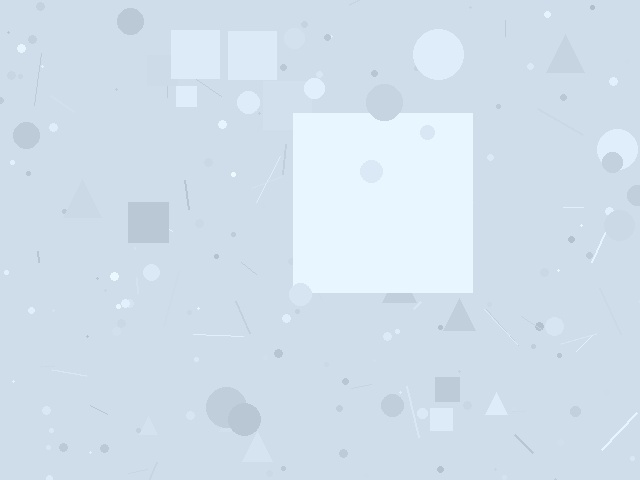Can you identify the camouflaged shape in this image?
The camouflaged shape is a square.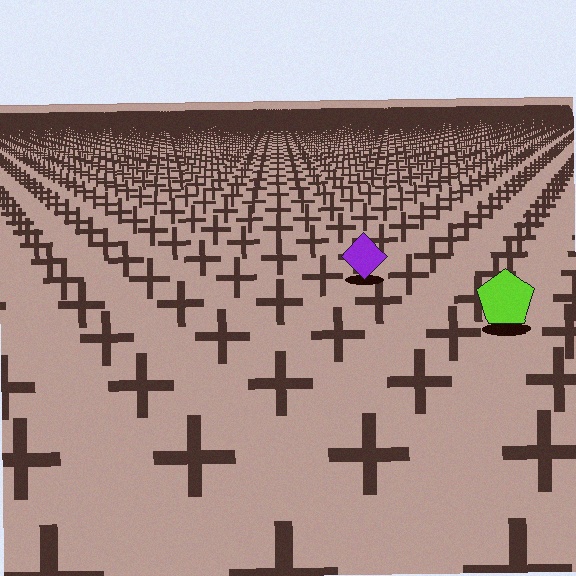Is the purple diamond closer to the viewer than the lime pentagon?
No. The lime pentagon is closer — you can tell from the texture gradient: the ground texture is coarser near it.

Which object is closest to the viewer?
The lime pentagon is closest. The texture marks near it are larger and more spread out.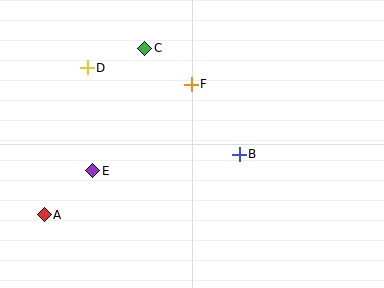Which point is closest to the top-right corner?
Point F is closest to the top-right corner.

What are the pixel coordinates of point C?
Point C is at (145, 48).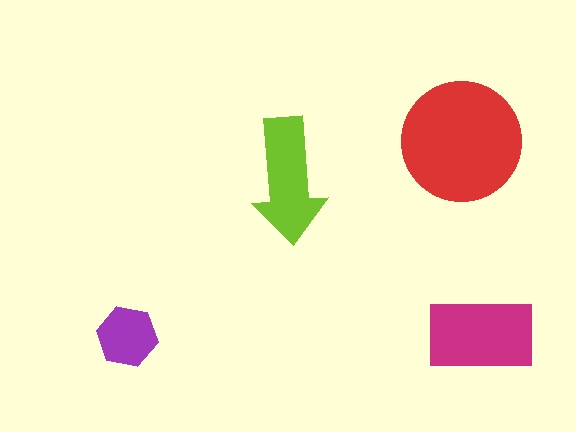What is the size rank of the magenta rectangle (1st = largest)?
2nd.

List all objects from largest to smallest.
The red circle, the magenta rectangle, the lime arrow, the purple hexagon.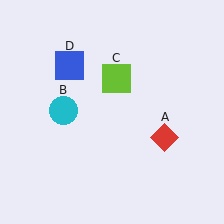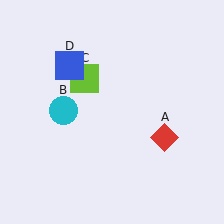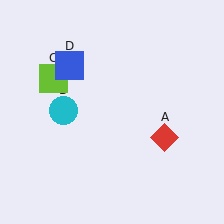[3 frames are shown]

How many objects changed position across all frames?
1 object changed position: lime square (object C).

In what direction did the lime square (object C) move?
The lime square (object C) moved left.